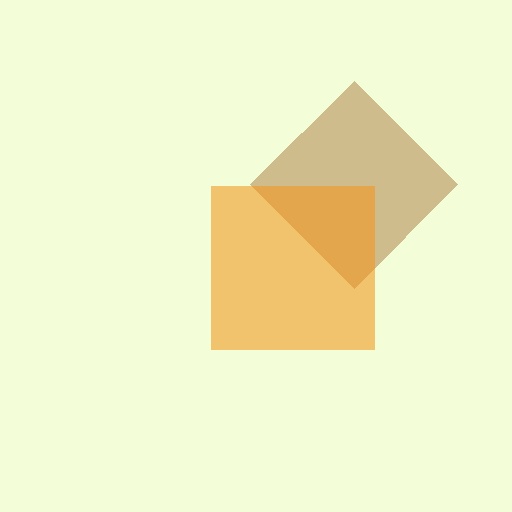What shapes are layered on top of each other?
The layered shapes are: a brown diamond, an orange square.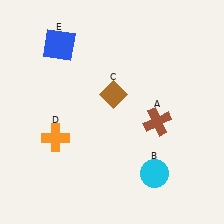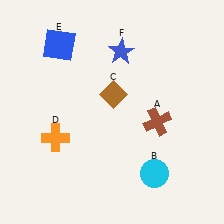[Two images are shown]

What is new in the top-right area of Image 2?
A blue star (F) was added in the top-right area of Image 2.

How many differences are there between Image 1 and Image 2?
There is 1 difference between the two images.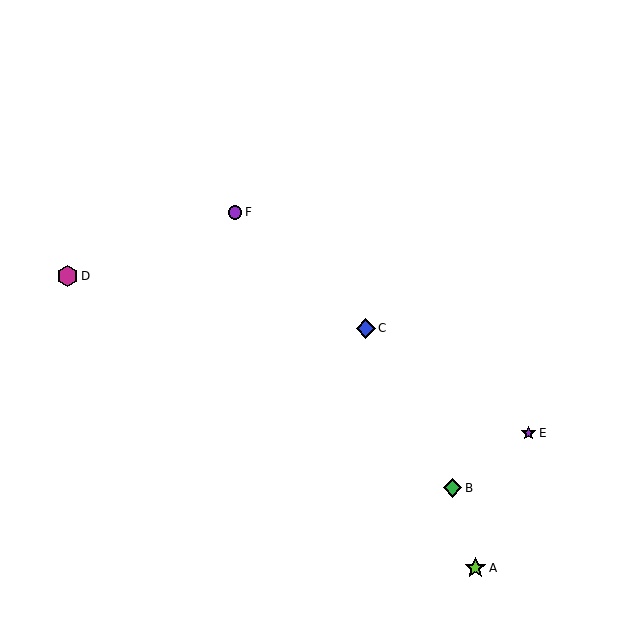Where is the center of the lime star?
The center of the lime star is at (475, 568).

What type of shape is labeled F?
Shape F is a purple circle.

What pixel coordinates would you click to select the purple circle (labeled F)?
Click at (235, 212) to select the purple circle F.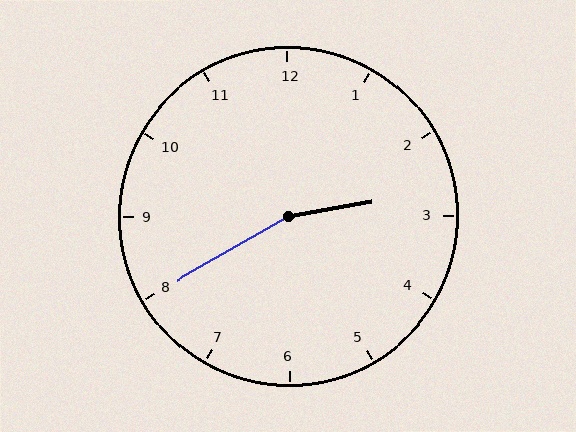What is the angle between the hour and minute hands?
Approximately 160 degrees.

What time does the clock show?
2:40.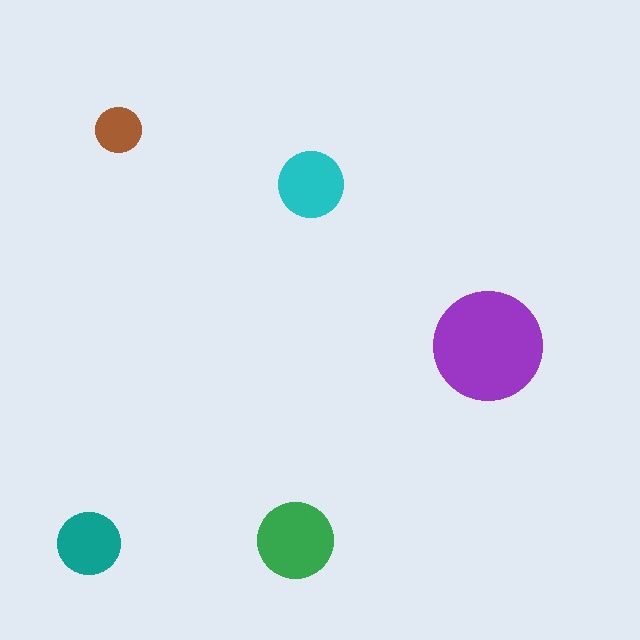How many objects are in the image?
There are 5 objects in the image.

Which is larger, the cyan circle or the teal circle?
The cyan one.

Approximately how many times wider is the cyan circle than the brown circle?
About 1.5 times wider.